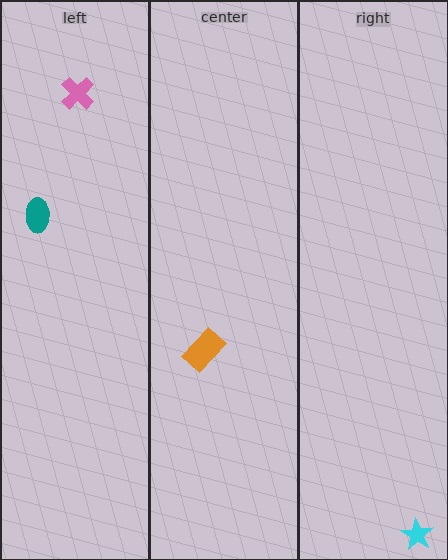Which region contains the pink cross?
The left region.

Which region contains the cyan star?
The right region.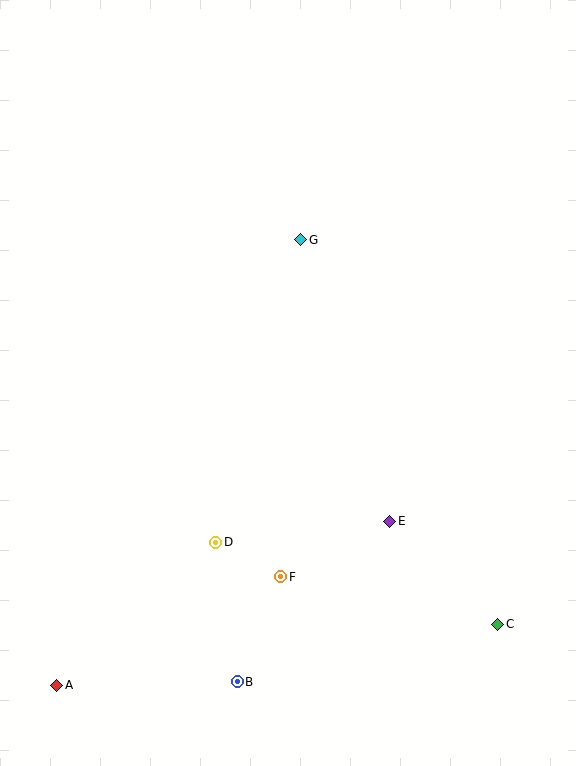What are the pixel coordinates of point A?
Point A is at (57, 685).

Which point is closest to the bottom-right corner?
Point C is closest to the bottom-right corner.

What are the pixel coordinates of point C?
Point C is at (498, 624).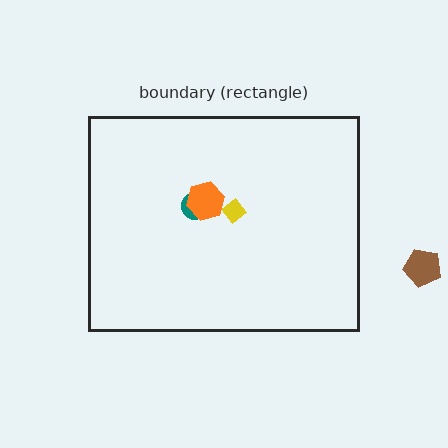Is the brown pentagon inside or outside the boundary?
Outside.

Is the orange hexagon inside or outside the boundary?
Inside.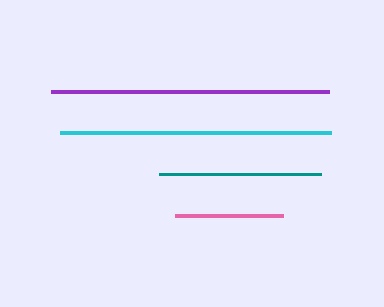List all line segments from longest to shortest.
From longest to shortest: purple, cyan, teal, pink.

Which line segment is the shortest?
The pink line is the shortest at approximately 109 pixels.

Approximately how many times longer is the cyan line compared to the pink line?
The cyan line is approximately 2.5 times the length of the pink line.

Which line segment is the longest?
The purple line is the longest at approximately 278 pixels.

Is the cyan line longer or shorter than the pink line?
The cyan line is longer than the pink line.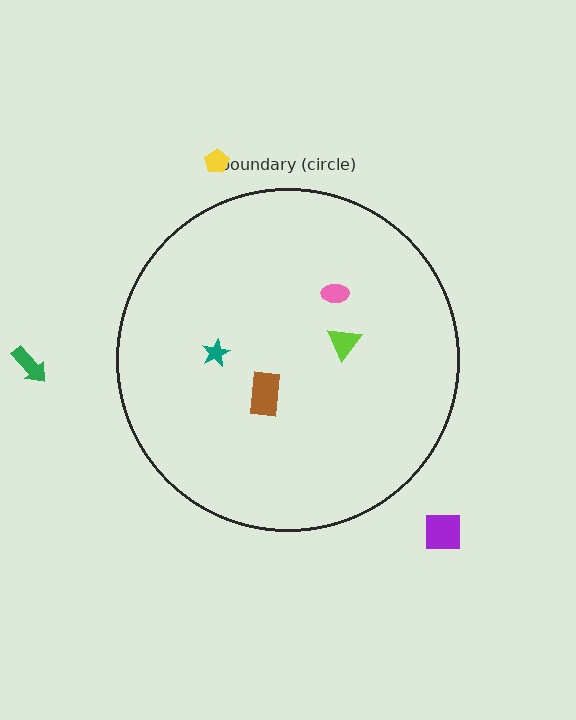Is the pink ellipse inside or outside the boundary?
Inside.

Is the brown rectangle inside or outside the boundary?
Inside.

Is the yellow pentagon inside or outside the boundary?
Outside.